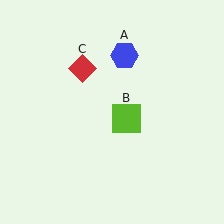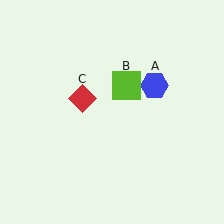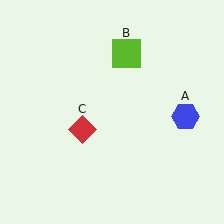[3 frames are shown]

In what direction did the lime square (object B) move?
The lime square (object B) moved up.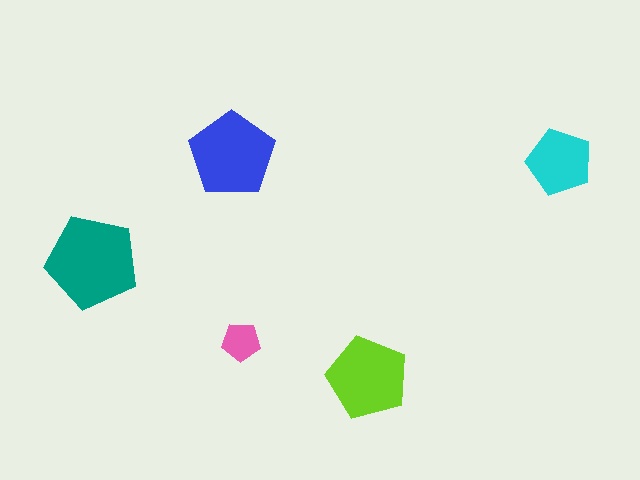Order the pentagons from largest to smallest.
the teal one, the blue one, the lime one, the cyan one, the pink one.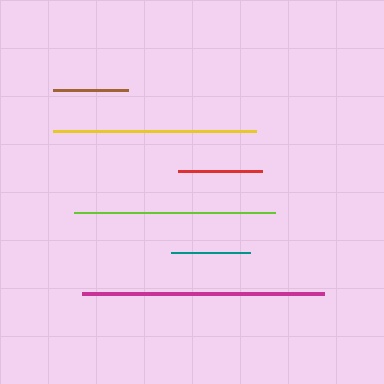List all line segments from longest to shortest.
From longest to shortest: magenta, yellow, lime, red, teal, brown.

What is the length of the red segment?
The red segment is approximately 84 pixels long.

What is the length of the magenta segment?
The magenta segment is approximately 243 pixels long.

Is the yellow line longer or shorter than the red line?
The yellow line is longer than the red line.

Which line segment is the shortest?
The brown line is the shortest at approximately 75 pixels.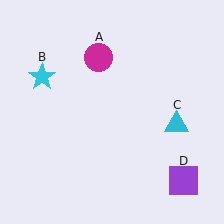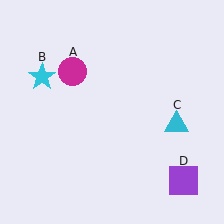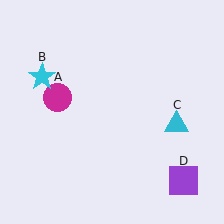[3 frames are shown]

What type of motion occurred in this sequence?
The magenta circle (object A) rotated counterclockwise around the center of the scene.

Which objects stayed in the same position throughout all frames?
Cyan star (object B) and cyan triangle (object C) and purple square (object D) remained stationary.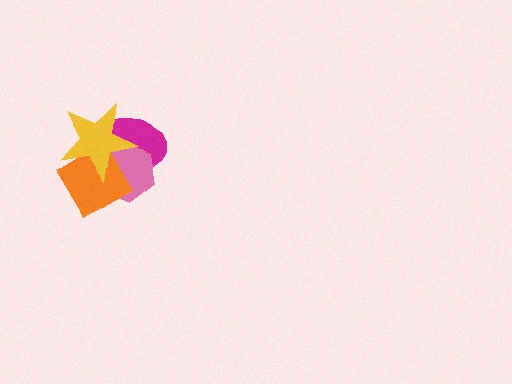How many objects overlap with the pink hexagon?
3 objects overlap with the pink hexagon.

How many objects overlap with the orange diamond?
3 objects overlap with the orange diamond.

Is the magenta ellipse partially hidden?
Yes, it is partially covered by another shape.